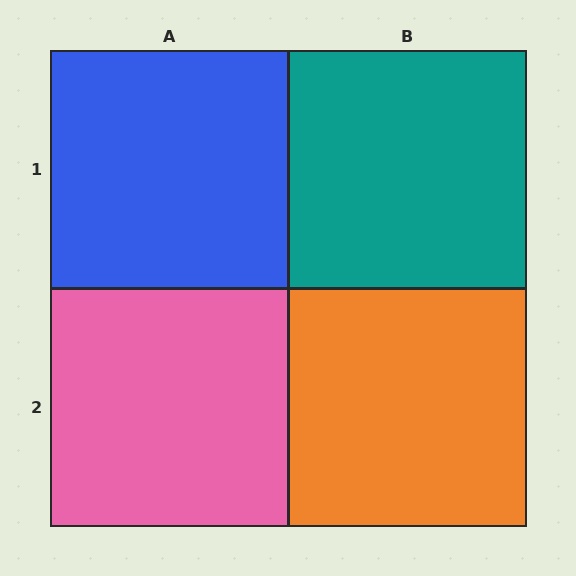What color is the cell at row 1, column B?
Teal.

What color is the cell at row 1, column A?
Blue.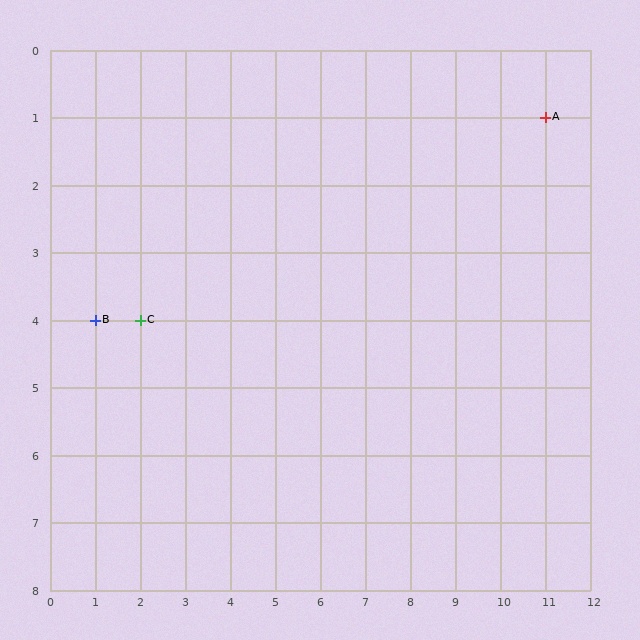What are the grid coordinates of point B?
Point B is at grid coordinates (1, 4).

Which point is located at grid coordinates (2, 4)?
Point C is at (2, 4).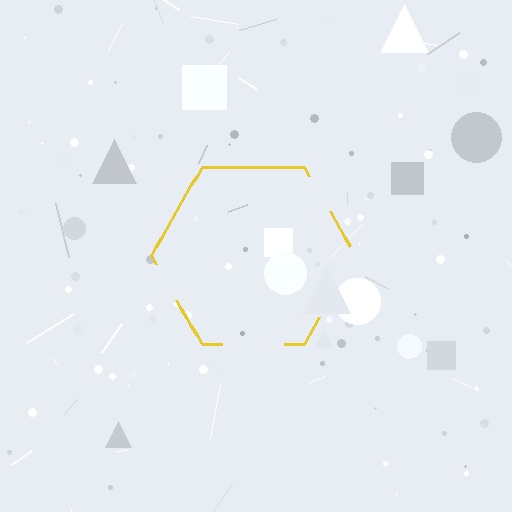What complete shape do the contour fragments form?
The contour fragments form a hexagon.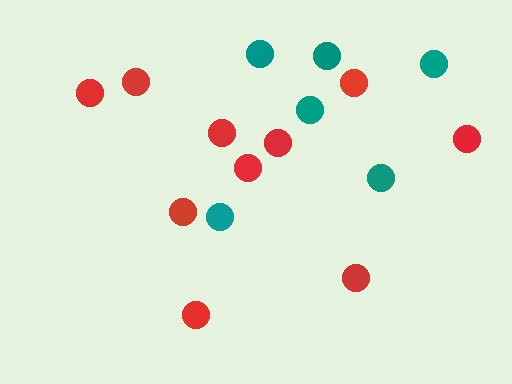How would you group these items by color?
There are 2 groups: one group of teal circles (6) and one group of red circles (10).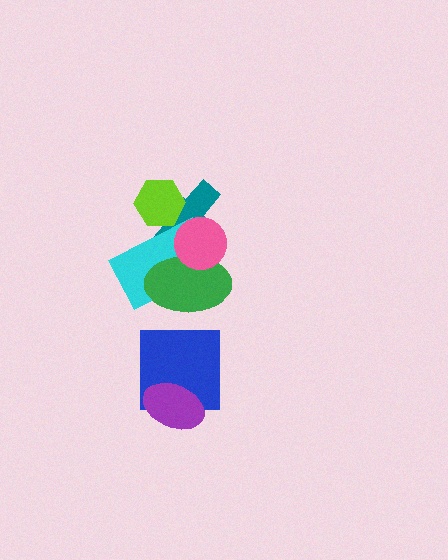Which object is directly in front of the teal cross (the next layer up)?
The cyan rectangle is directly in front of the teal cross.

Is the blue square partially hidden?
Yes, it is partially covered by another shape.